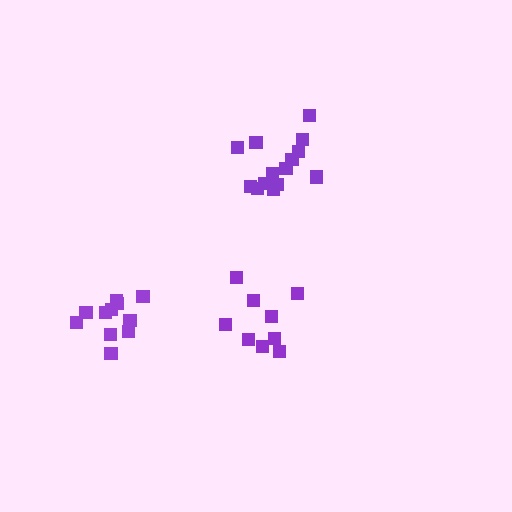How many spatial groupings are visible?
There are 3 spatial groupings.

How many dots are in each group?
Group 1: 14 dots, Group 2: 11 dots, Group 3: 9 dots (34 total).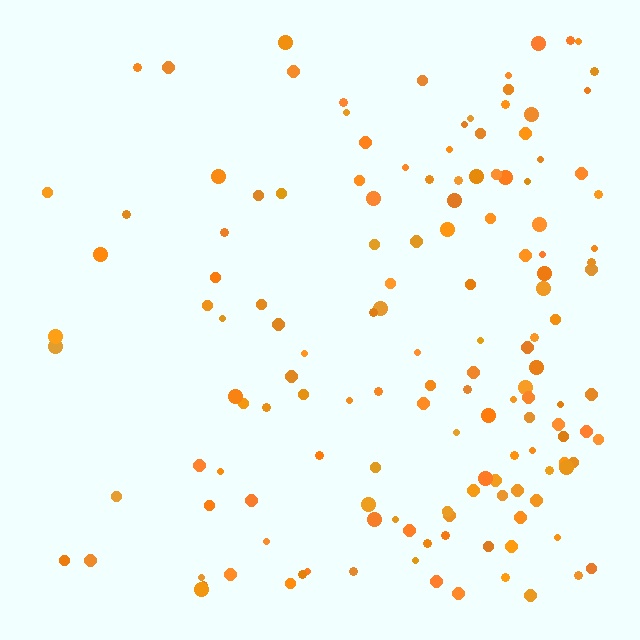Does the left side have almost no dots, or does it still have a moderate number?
Still a moderate number, just noticeably fewer than the right.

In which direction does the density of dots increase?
From left to right, with the right side densest.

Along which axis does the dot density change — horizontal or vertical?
Horizontal.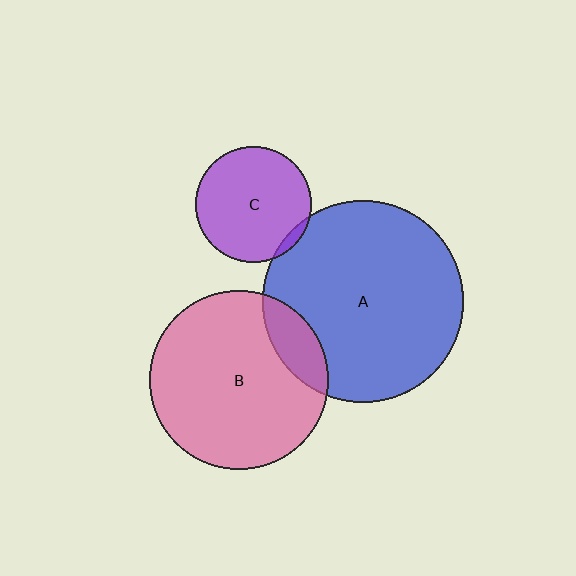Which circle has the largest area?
Circle A (blue).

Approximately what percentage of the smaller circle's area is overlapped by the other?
Approximately 15%.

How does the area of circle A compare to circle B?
Approximately 1.3 times.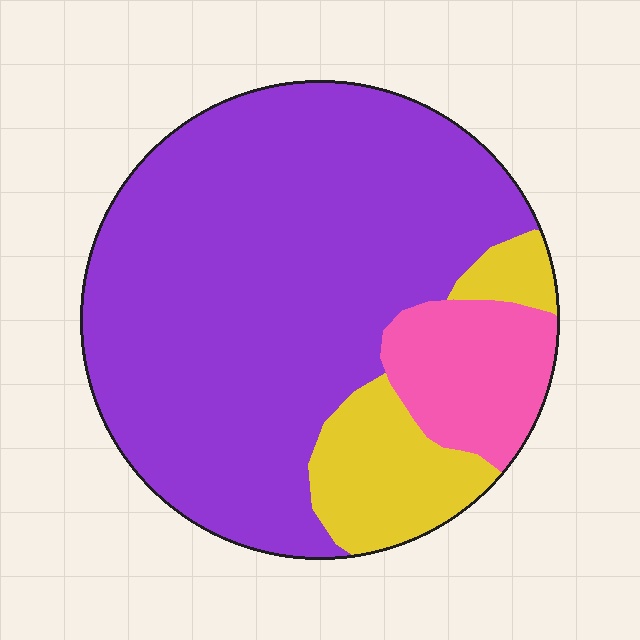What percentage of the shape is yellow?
Yellow takes up about one eighth (1/8) of the shape.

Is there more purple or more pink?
Purple.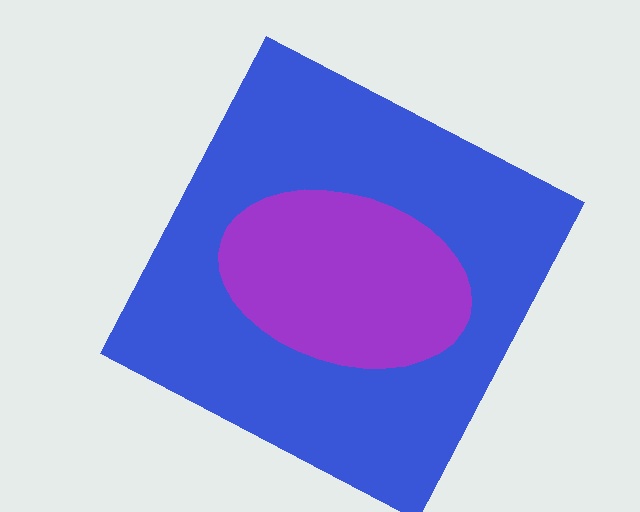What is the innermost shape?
The purple ellipse.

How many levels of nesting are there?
2.